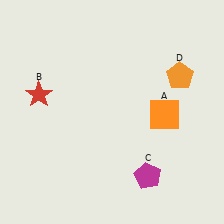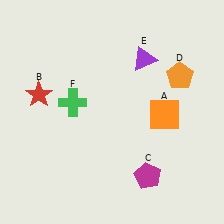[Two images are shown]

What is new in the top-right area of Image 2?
A purple triangle (E) was added in the top-right area of Image 2.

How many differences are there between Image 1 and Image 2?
There are 2 differences between the two images.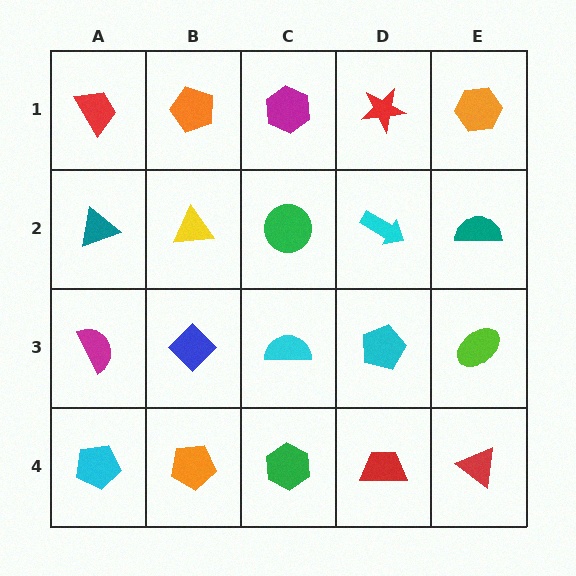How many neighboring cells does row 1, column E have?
2.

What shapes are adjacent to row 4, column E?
A lime ellipse (row 3, column E), a red trapezoid (row 4, column D).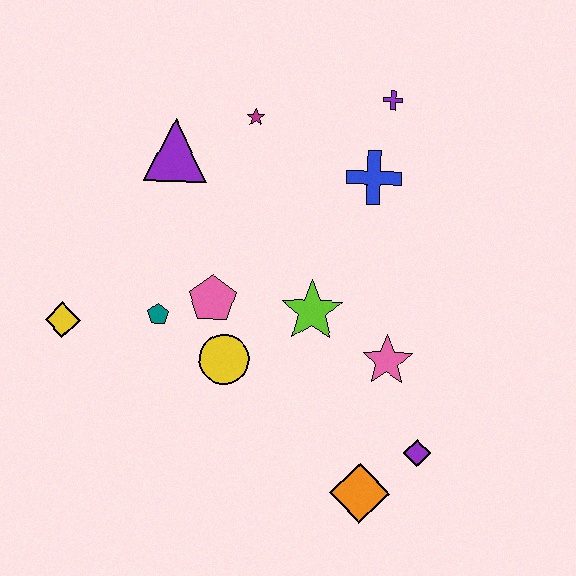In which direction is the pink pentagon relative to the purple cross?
The pink pentagon is below the purple cross.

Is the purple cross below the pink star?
No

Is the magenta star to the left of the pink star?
Yes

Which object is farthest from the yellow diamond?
The purple cross is farthest from the yellow diamond.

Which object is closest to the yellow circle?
The pink pentagon is closest to the yellow circle.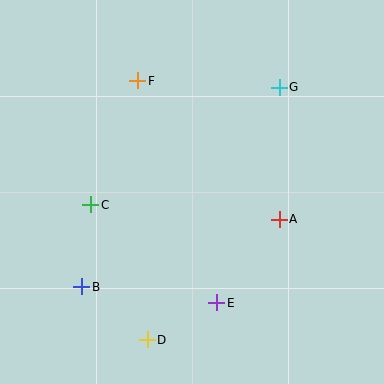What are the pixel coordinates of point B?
Point B is at (82, 287).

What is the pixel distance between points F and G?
The distance between F and G is 142 pixels.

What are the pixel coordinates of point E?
Point E is at (217, 303).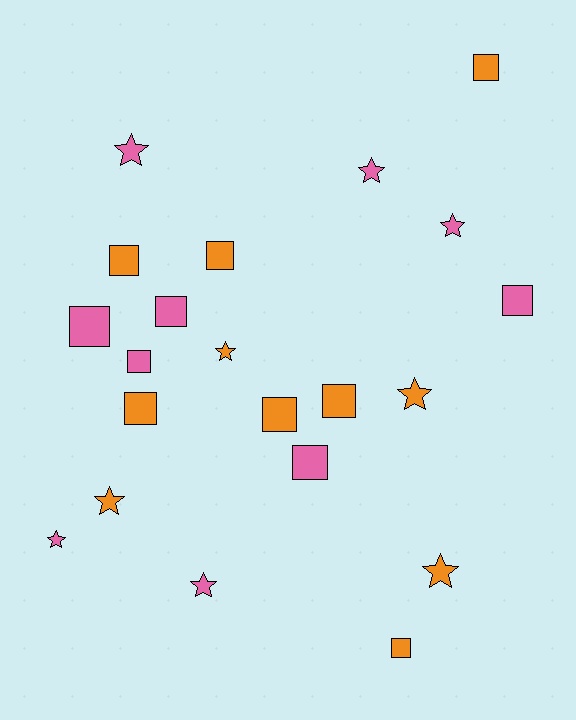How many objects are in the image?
There are 21 objects.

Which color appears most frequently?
Orange, with 11 objects.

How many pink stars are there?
There are 5 pink stars.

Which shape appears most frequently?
Square, with 12 objects.